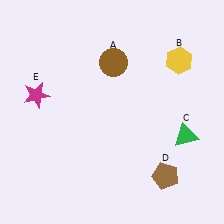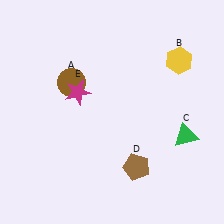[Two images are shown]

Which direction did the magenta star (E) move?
The magenta star (E) moved right.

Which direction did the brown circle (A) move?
The brown circle (A) moved left.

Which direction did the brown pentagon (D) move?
The brown pentagon (D) moved left.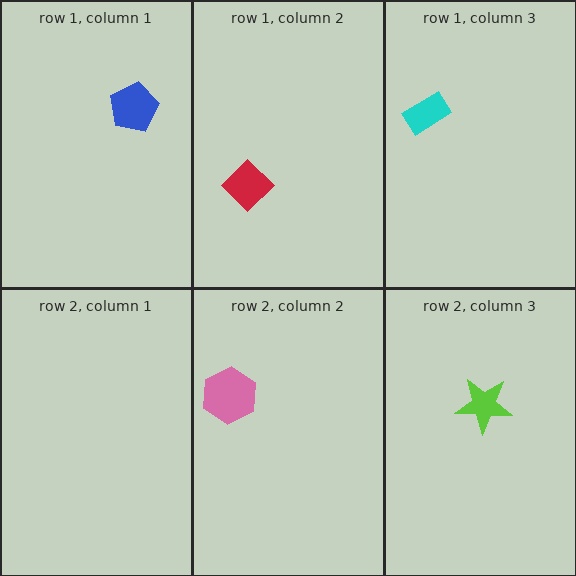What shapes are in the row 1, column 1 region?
The blue pentagon.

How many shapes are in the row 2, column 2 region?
1.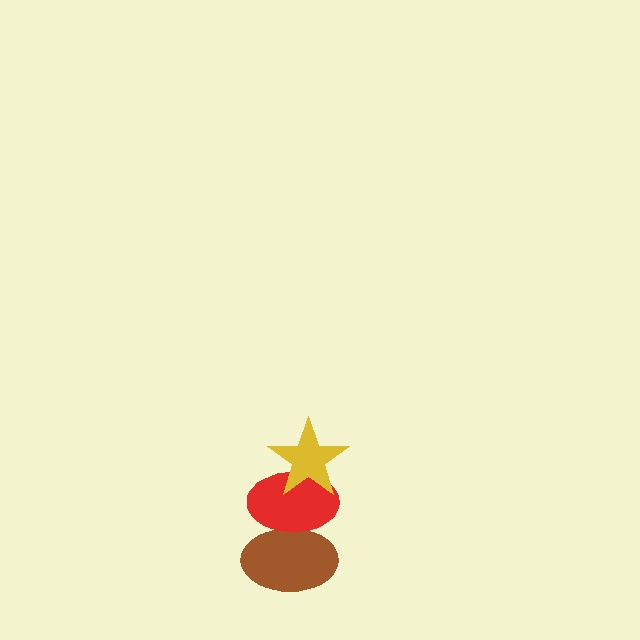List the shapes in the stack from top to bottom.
From top to bottom: the yellow star, the red ellipse, the brown ellipse.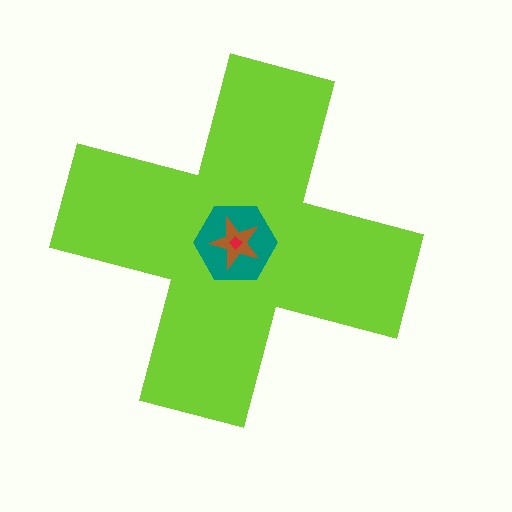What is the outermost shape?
The lime cross.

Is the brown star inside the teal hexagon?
Yes.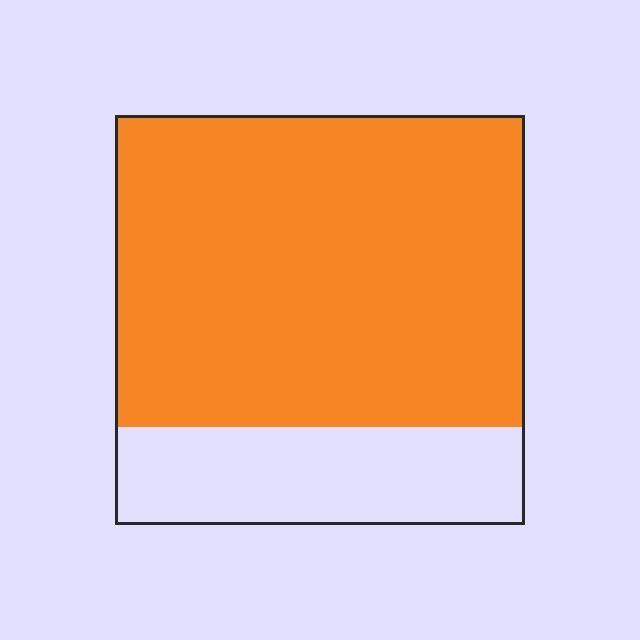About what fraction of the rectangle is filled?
About three quarters (3/4).